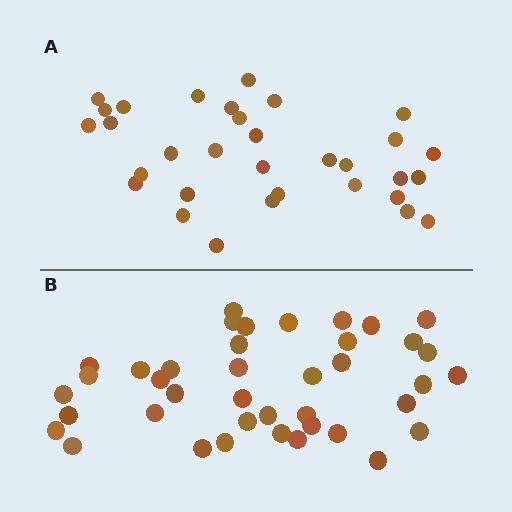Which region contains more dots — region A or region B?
Region B (the bottom region) has more dots.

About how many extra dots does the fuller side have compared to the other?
Region B has roughly 8 or so more dots than region A.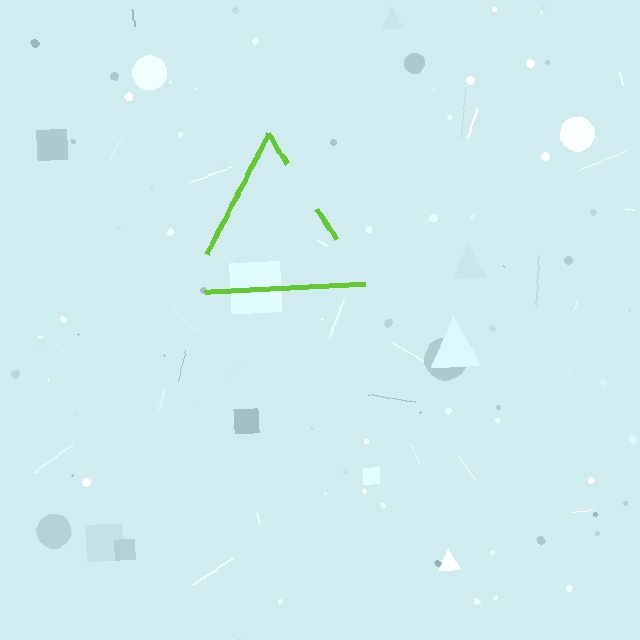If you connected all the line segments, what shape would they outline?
They would outline a triangle.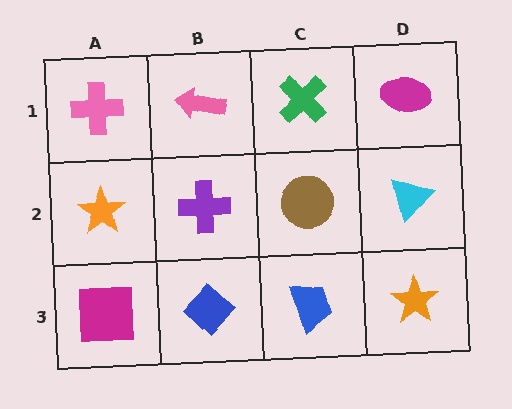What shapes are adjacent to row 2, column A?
A pink cross (row 1, column A), a magenta square (row 3, column A), a purple cross (row 2, column B).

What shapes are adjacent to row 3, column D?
A cyan triangle (row 2, column D), a blue trapezoid (row 3, column C).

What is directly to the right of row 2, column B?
A brown circle.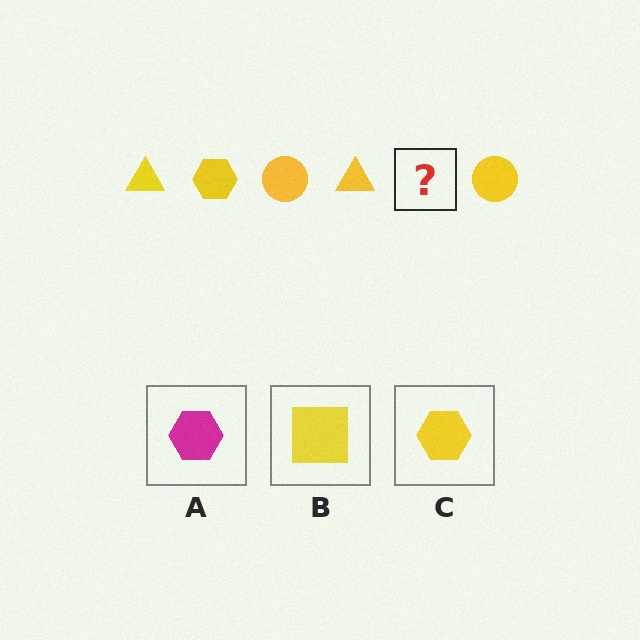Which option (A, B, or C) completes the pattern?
C.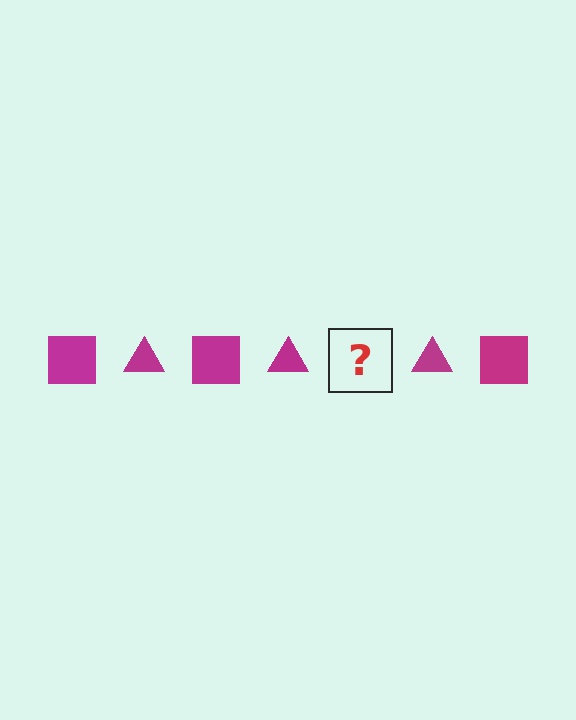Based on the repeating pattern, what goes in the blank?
The blank should be a magenta square.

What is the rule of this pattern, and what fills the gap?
The rule is that the pattern cycles through square, triangle shapes in magenta. The gap should be filled with a magenta square.